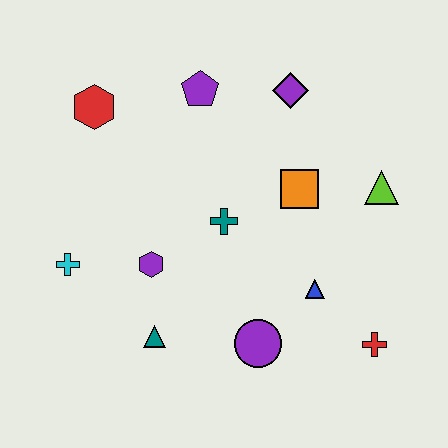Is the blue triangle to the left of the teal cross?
No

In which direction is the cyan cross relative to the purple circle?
The cyan cross is to the left of the purple circle.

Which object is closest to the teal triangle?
The purple hexagon is closest to the teal triangle.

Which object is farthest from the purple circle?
The red hexagon is farthest from the purple circle.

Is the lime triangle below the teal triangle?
No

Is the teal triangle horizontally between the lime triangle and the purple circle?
No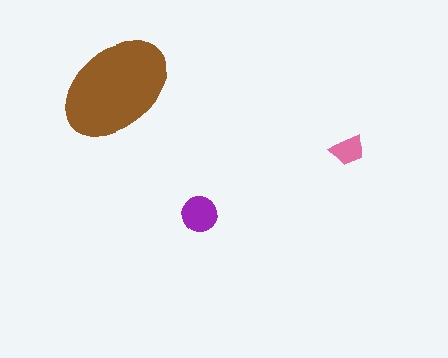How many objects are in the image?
There are 3 objects in the image.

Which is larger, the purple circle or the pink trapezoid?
The purple circle.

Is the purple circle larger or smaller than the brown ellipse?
Smaller.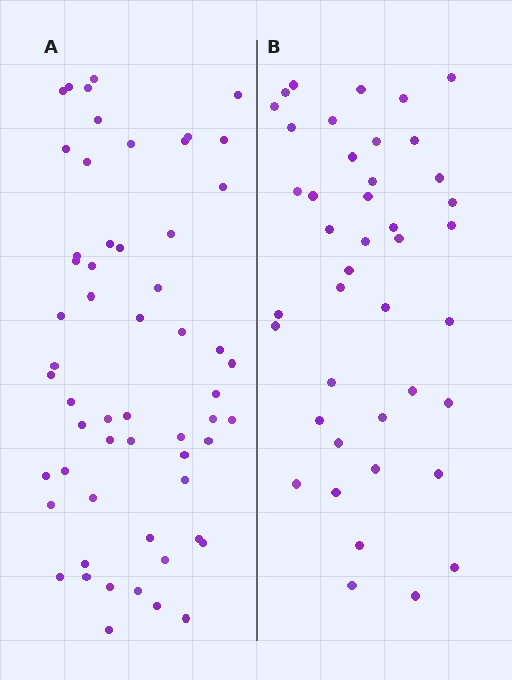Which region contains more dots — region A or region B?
Region A (the left region) has more dots.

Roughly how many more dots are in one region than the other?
Region A has approximately 15 more dots than region B.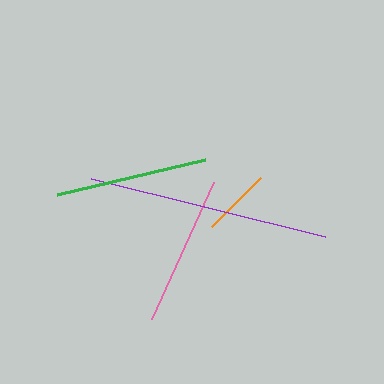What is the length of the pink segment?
The pink segment is approximately 151 pixels long.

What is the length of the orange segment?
The orange segment is approximately 68 pixels long.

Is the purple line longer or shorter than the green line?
The purple line is longer than the green line.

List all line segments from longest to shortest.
From longest to shortest: purple, green, pink, orange.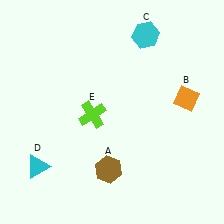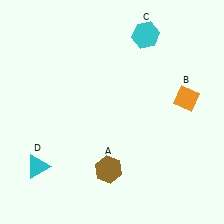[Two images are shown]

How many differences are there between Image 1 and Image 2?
There is 1 difference between the two images.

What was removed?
The lime cross (E) was removed in Image 2.